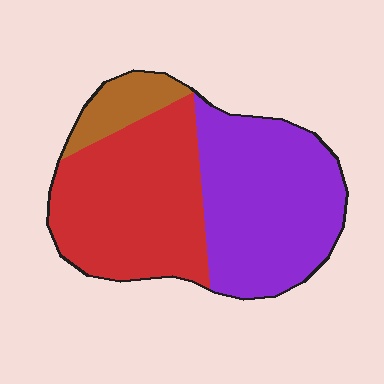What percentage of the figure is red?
Red covers 45% of the figure.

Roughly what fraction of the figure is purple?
Purple takes up between a third and a half of the figure.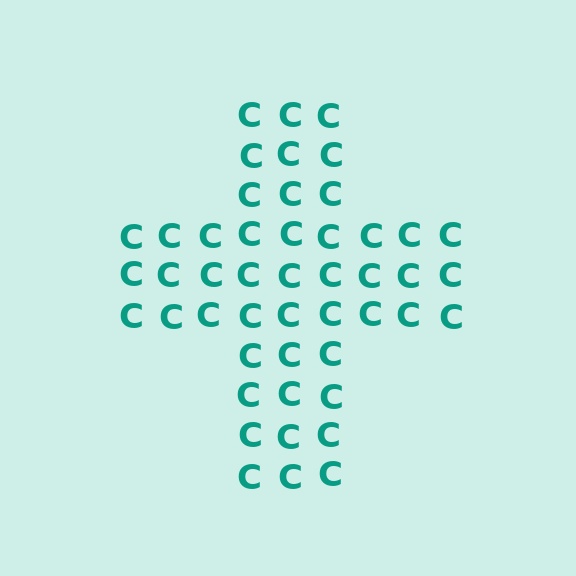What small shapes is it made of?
It is made of small letter C's.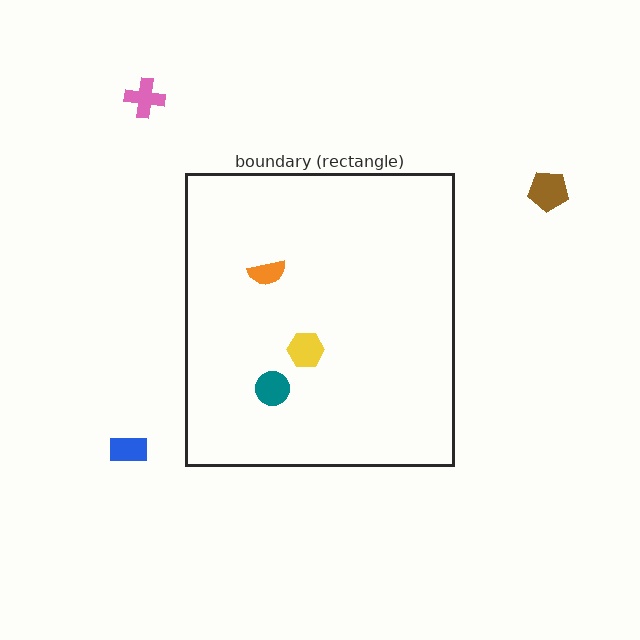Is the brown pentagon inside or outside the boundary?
Outside.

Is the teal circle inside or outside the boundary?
Inside.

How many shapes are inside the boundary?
3 inside, 3 outside.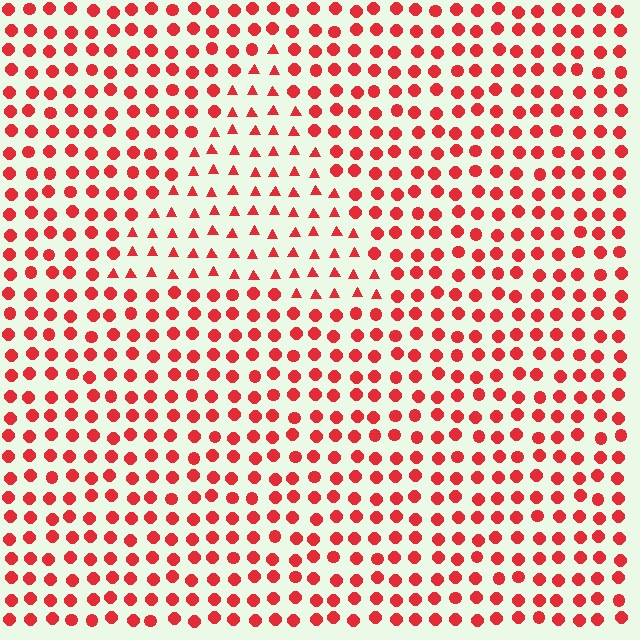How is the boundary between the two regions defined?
The boundary is defined by a change in element shape: triangles inside vs. circles outside. All elements share the same color and spacing.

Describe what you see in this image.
The image is filled with small red elements arranged in a uniform grid. A triangle-shaped region contains triangles, while the surrounding area contains circles. The boundary is defined purely by the change in element shape.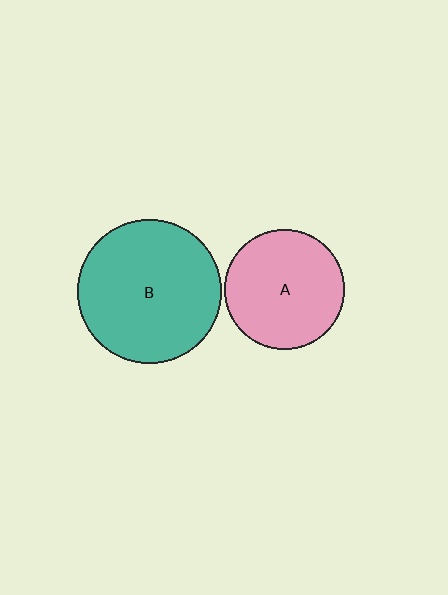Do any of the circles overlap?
No, none of the circles overlap.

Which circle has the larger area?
Circle B (teal).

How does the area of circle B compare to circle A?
Approximately 1.4 times.